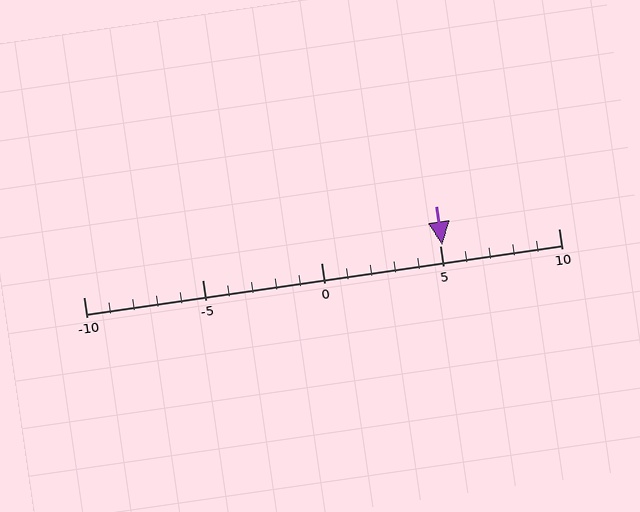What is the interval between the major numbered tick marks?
The major tick marks are spaced 5 units apart.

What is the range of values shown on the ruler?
The ruler shows values from -10 to 10.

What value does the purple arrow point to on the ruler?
The purple arrow points to approximately 5.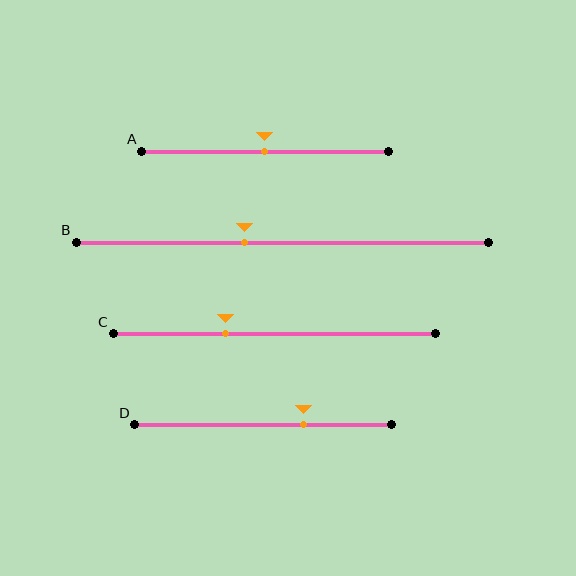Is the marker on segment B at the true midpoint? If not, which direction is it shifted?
No, the marker on segment B is shifted to the left by about 9% of the segment length.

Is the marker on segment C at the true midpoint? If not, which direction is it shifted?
No, the marker on segment C is shifted to the left by about 15% of the segment length.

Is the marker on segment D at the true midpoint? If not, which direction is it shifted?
No, the marker on segment D is shifted to the right by about 16% of the segment length.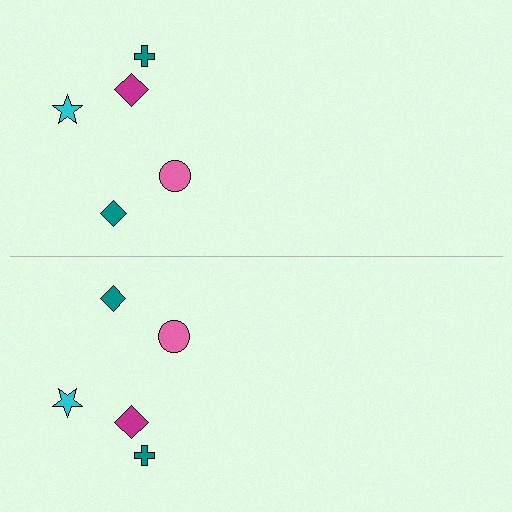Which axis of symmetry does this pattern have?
The pattern has a horizontal axis of symmetry running through the center of the image.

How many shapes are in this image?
There are 10 shapes in this image.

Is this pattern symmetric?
Yes, this pattern has bilateral (reflection) symmetry.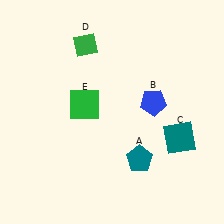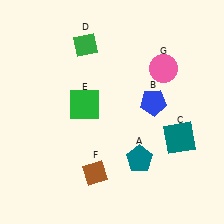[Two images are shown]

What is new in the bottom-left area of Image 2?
A brown diamond (F) was added in the bottom-left area of Image 2.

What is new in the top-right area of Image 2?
A pink circle (G) was added in the top-right area of Image 2.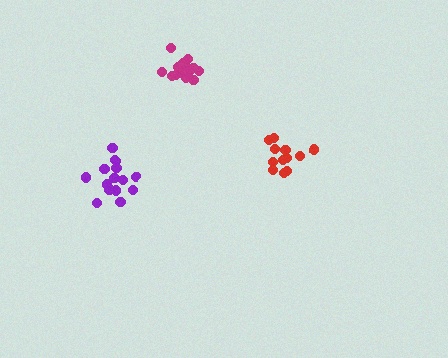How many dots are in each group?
Group 1: 12 dots, Group 2: 15 dots, Group 3: 16 dots (43 total).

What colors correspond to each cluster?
The clusters are colored: red, purple, magenta.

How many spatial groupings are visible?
There are 3 spatial groupings.